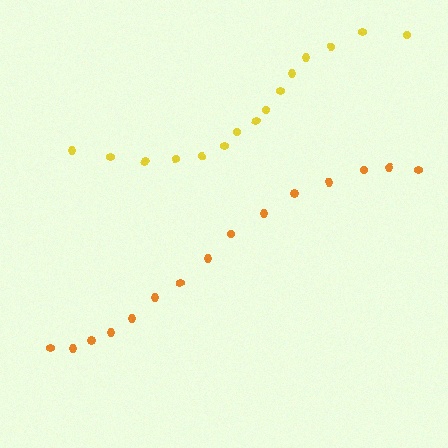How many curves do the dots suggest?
There are 2 distinct paths.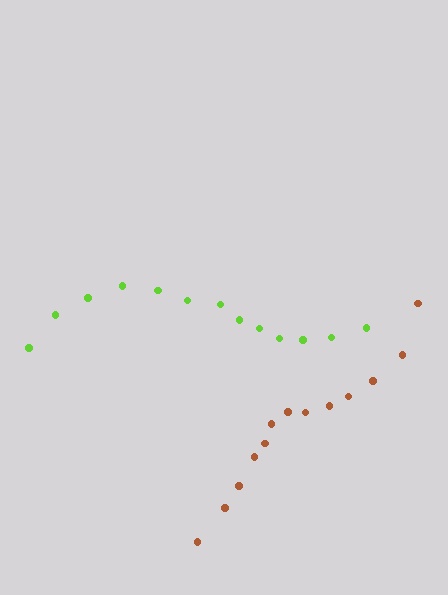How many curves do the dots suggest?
There are 2 distinct paths.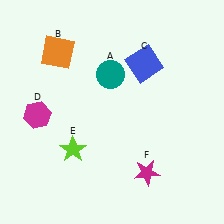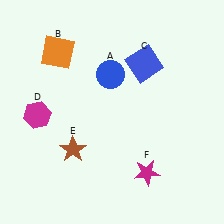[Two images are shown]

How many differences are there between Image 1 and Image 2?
There are 2 differences between the two images.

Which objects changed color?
A changed from teal to blue. E changed from lime to brown.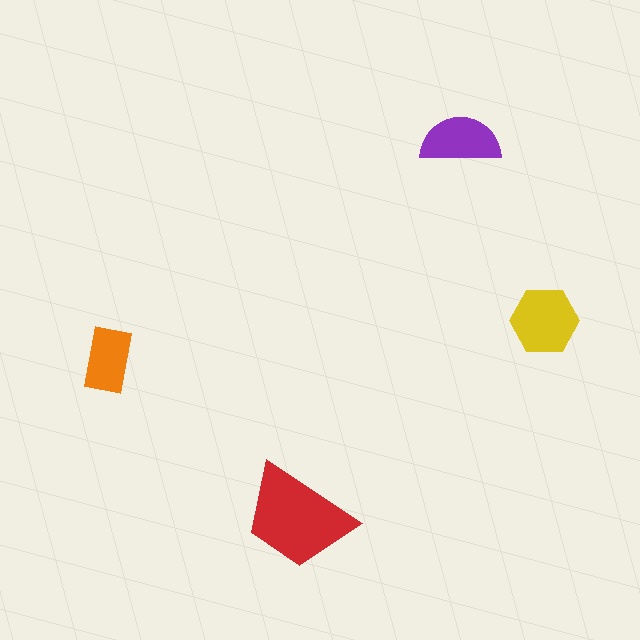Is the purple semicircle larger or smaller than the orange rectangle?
Larger.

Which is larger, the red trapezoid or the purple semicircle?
The red trapezoid.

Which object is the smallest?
The orange rectangle.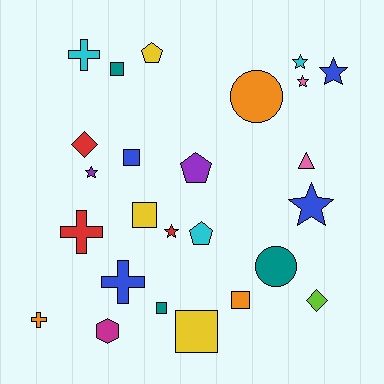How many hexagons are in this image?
There is 1 hexagon.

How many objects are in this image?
There are 25 objects.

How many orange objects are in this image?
There are 3 orange objects.